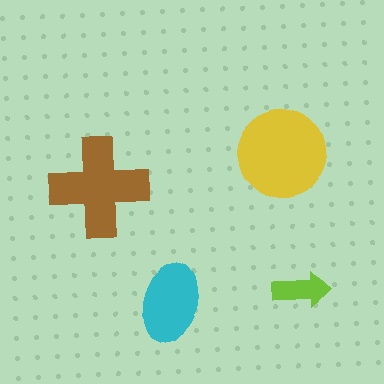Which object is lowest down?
The cyan ellipse is bottommost.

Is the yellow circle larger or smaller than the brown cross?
Larger.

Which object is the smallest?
The lime arrow.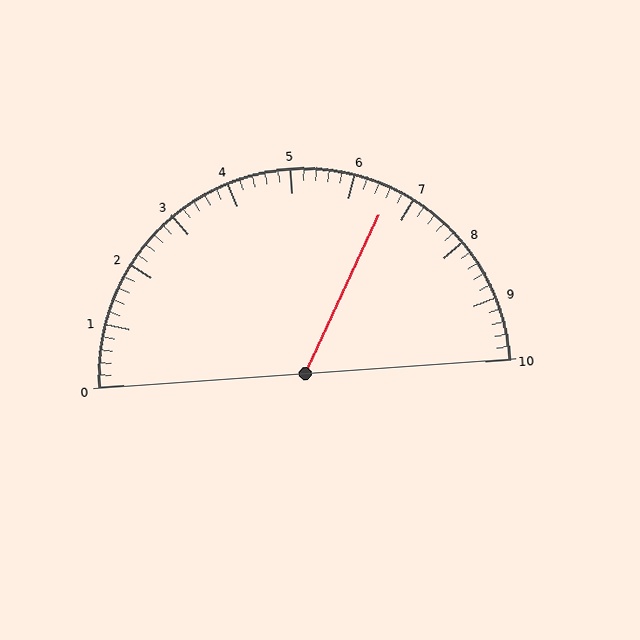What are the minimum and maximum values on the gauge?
The gauge ranges from 0 to 10.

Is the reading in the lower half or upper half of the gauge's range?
The reading is in the upper half of the range (0 to 10).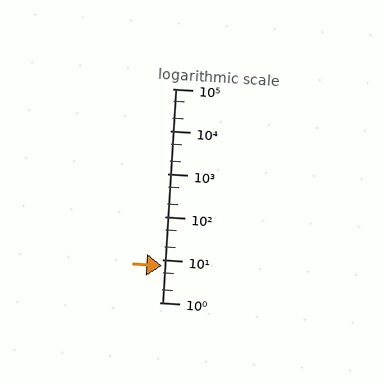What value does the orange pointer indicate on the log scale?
The pointer indicates approximately 7.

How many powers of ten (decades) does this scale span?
The scale spans 5 decades, from 1 to 100000.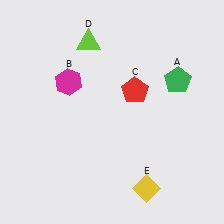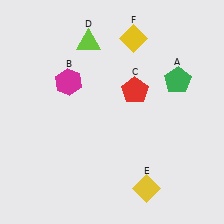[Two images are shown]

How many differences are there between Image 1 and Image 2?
There is 1 difference between the two images.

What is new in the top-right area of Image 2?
A yellow diamond (F) was added in the top-right area of Image 2.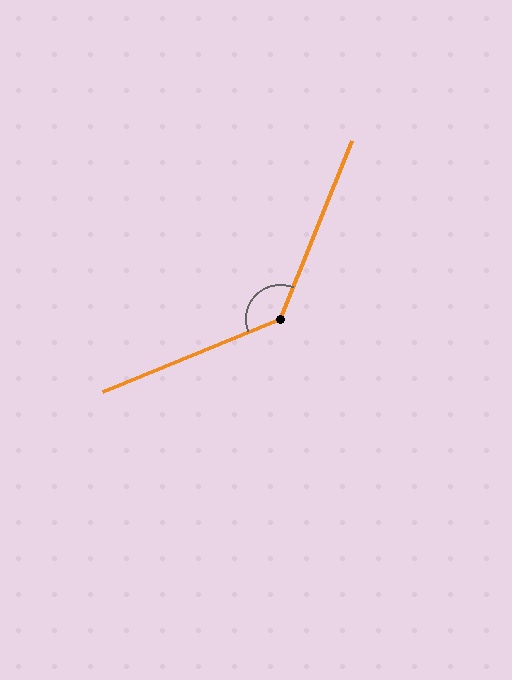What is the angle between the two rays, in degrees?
Approximately 134 degrees.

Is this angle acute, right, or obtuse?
It is obtuse.